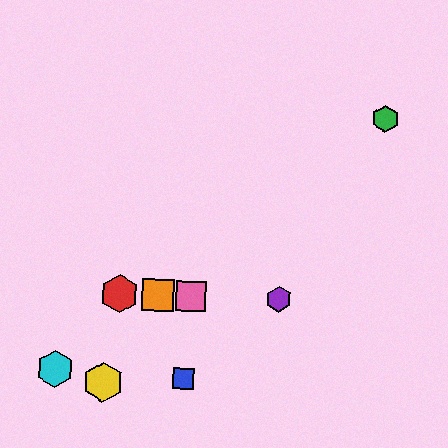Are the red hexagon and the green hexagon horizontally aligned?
No, the red hexagon is at y≈294 and the green hexagon is at y≈119.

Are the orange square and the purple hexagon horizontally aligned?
Yes, both are at y≈295.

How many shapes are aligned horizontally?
4 shapes (the red hexagon, the purple hexagon, the orange square, the pink square) are aligned horizontally.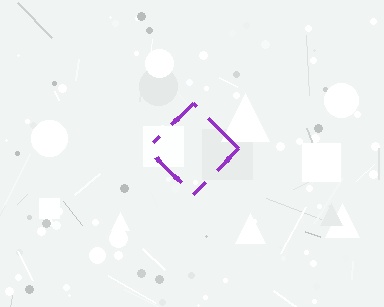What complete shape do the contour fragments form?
The contour fragments form a diamond.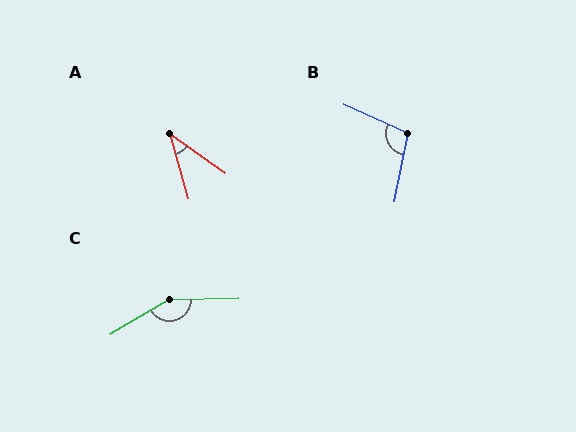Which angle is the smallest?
A, at approximately 39 degrees.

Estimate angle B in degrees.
Approximately 102 degrees.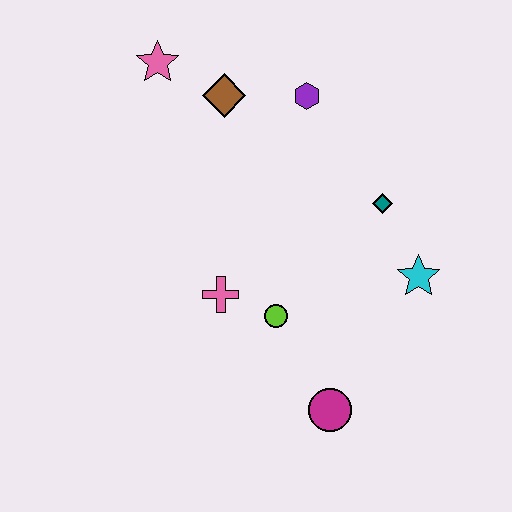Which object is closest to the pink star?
The brown diamond is closest to the pink star.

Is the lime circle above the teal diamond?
No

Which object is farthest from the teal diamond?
The pink star is farthest from the teal diamond.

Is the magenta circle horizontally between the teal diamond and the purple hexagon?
Yes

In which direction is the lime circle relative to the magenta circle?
The lime circle is above the magenta circle.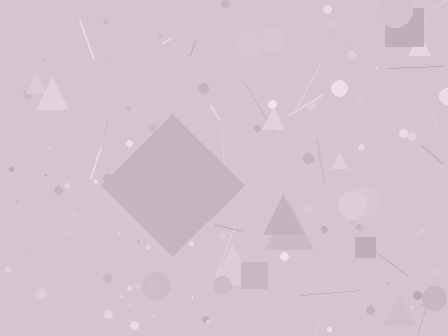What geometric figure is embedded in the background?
A diamond is embedded in the background.